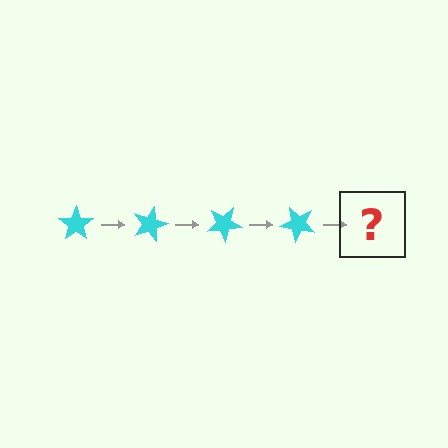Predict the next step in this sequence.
The next step is a cyan star rotated 60 degrees.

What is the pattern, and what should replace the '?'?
The pattern is that the star rotates 15 degrees each step. The '?' should be a cyan star rotated 60 degrees.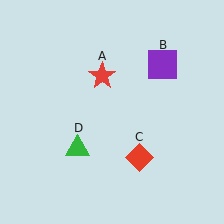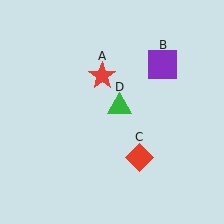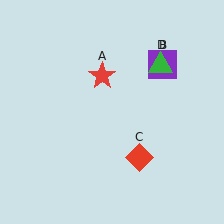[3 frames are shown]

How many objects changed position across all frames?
1 object changed position: green triangle (object D).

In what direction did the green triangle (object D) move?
The green triangle (object D) moved up and to the right.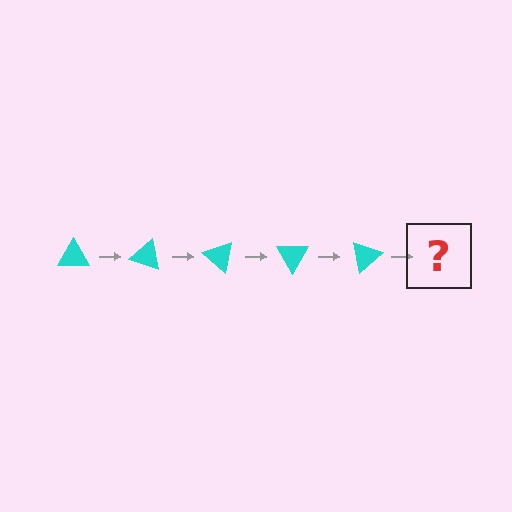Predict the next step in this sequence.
The next step is a cyan triangle rotated 100 degrees.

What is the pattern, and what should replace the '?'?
The pattern is that the triangle rotates 20 degrees each step. The '?' should be a cyan triangle rotated 100 degrees.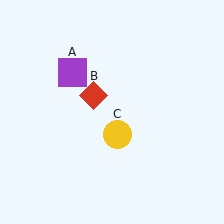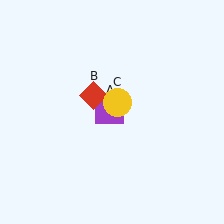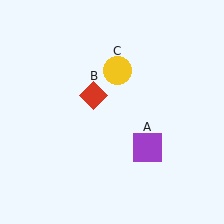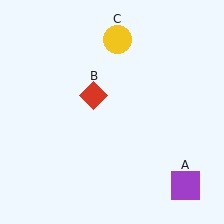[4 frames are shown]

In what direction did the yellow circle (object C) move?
The yellow circle (object C) moved up.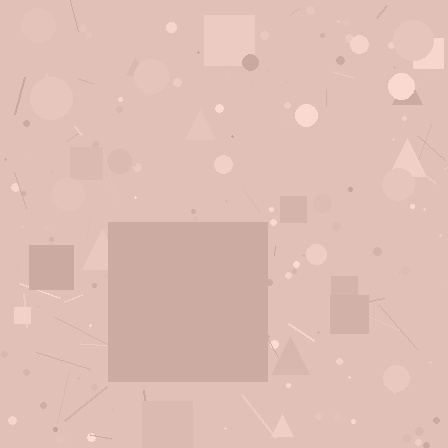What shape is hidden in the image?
A square is hidden in the image.